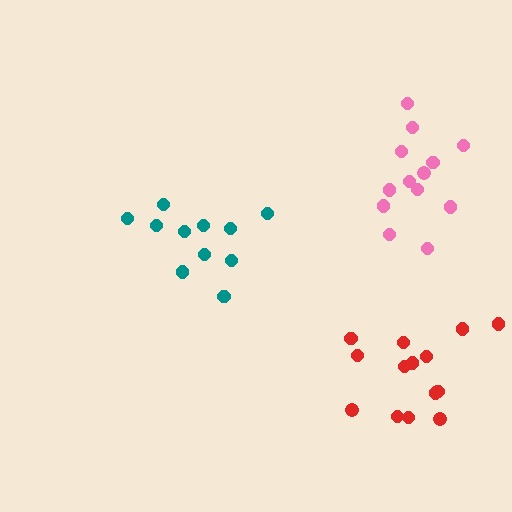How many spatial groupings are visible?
There are 3 spatial groupings.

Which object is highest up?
The pink cluster is topmost.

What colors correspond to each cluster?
The clusters are colored: teal, pink, red.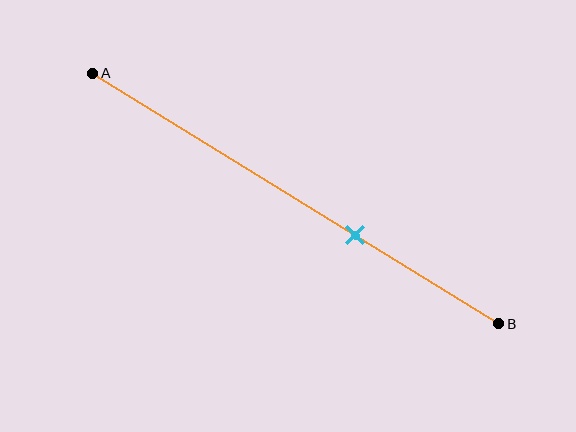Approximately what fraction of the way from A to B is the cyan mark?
The cyan mark is approximately 65% of the way from A to B.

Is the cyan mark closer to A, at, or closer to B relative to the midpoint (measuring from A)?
The cyan mark is closer to point B than the midpoint of segment AB.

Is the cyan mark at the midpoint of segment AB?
No, the mark is at about 65% from A, not at the 50% midpoint.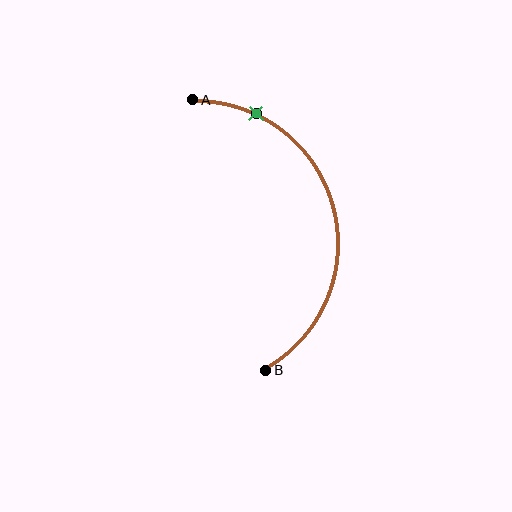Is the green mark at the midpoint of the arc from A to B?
No. The green mark lies on the arc but is closer to endpoint A. The arc midpoint would be at the point on the curve equidistant along the arc from both A and B.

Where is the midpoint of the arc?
The arc midpoint is the point on the curve farthest from the straight line joining A and B. It sits to the right of that line.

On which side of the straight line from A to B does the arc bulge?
The arc bulges to the right of the straight line connecting A and B.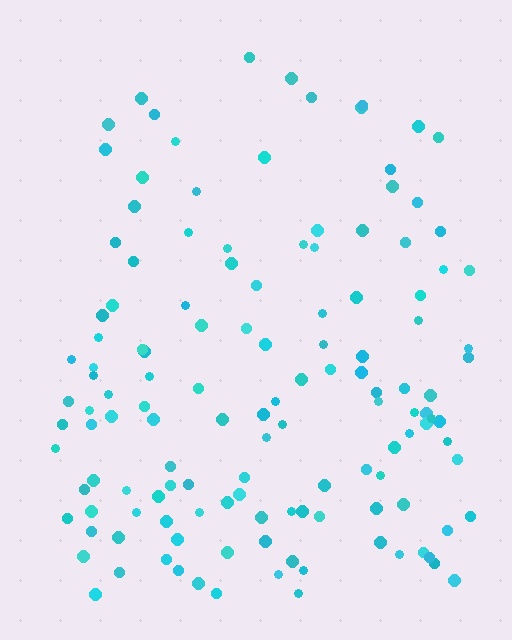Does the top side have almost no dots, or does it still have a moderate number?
Still a moderate number, just noticeably fewer than the bottom.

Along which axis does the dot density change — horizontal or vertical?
Vertical.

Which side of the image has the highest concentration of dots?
The bottom.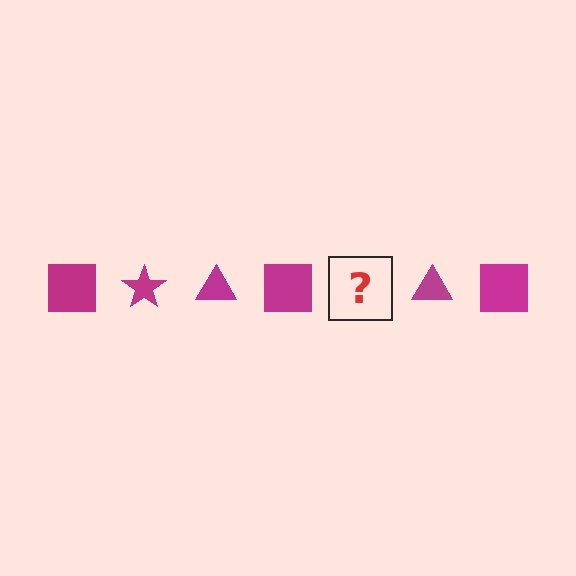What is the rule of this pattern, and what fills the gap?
The rule is that the pattern cycles through square, star, triangle shapes in magenta. The gap should be filled with a magenta star.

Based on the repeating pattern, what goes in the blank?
The blank should be a magenta star.